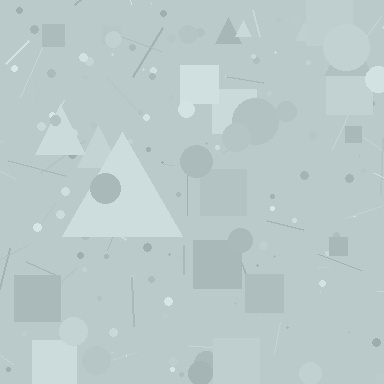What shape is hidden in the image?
A triangle is hidden in the image.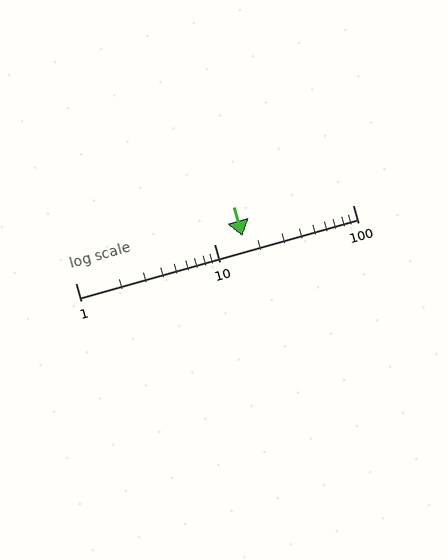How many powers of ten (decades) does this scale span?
The scale spans 2 decades, from 1 to 100.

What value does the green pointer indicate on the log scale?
The pointer indicates approximately 16.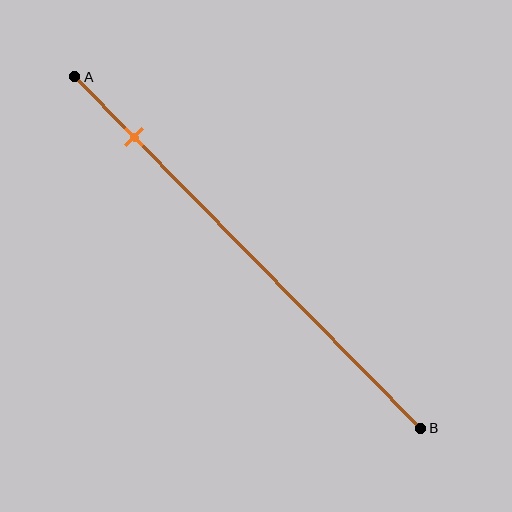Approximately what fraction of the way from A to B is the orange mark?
The orange mark is approximately 15% of the way from A to B.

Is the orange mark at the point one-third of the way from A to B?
No, the mark is at about 15% from A, not at the 33% one-third point.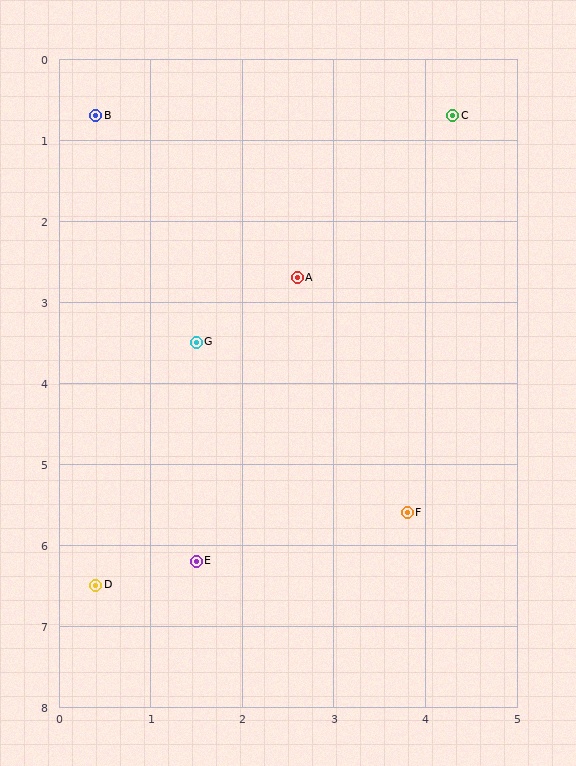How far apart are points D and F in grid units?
Points D and F are about 3.5 grid units apart.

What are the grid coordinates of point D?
Point D is at approximately (0.4, 6.5).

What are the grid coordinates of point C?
Point C is at approximately (4.3, 0.7).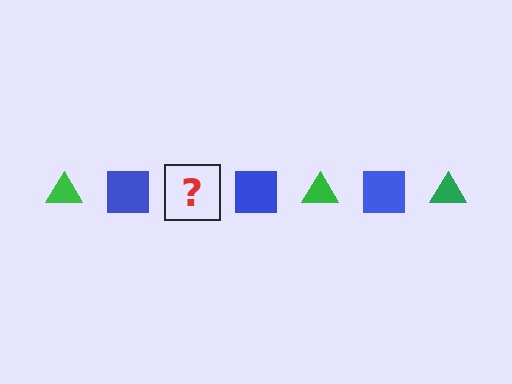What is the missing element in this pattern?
The missing element is a green triangle.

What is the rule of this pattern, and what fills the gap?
The rule is that the pattern alternates between green triangle and blue square. The gap should be filled with a green triangle.